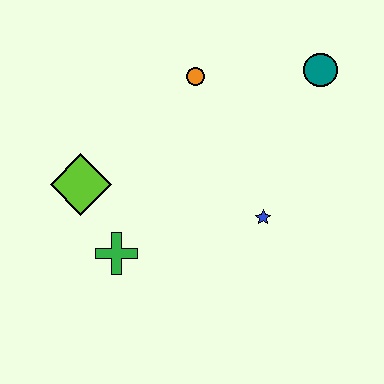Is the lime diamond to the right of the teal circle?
No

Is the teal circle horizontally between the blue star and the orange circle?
No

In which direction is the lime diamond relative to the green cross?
The lime diamond is above the green cross.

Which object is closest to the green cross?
The lime diamond is closest to the green cross.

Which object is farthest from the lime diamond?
The teal circle is farthest from the lime diamond.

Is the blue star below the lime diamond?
Yes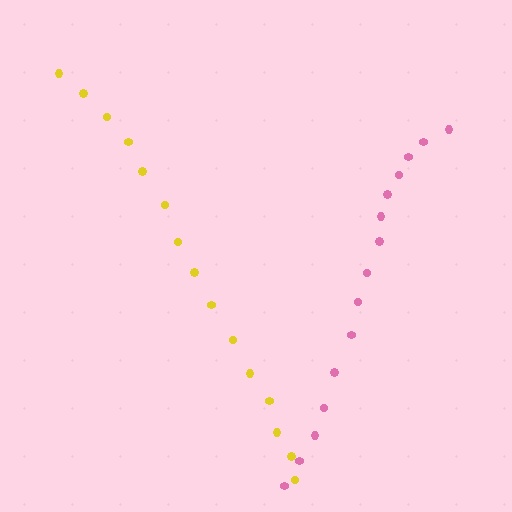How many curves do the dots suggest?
There are 2 distinct paths.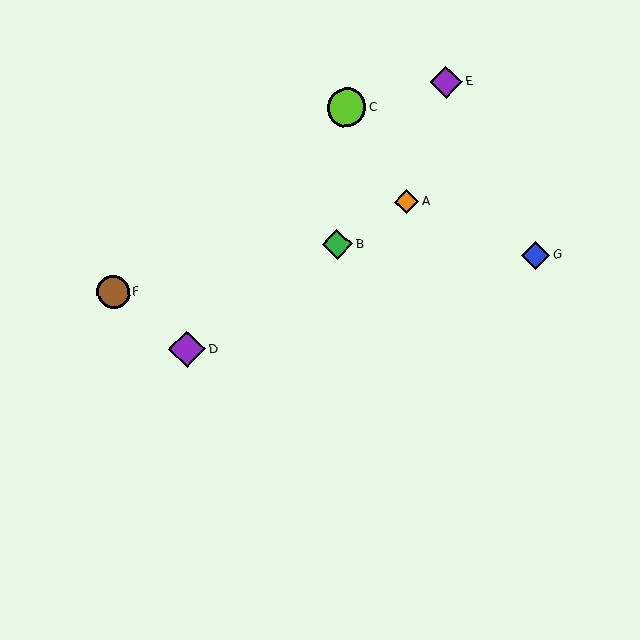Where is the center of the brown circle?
The center of the brown circle is at (113, 292).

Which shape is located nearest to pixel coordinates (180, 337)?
The purple diamond (labeled D) at (187, 349) is nearest to that location.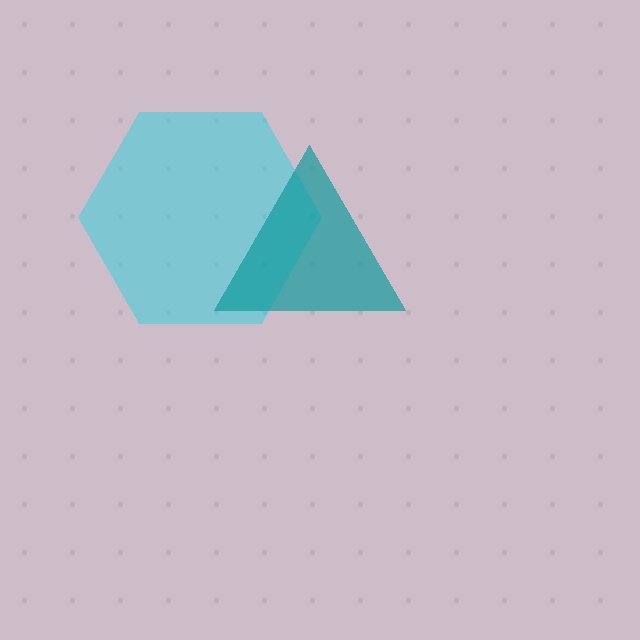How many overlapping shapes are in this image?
There are 2 overlapping shapes in the image.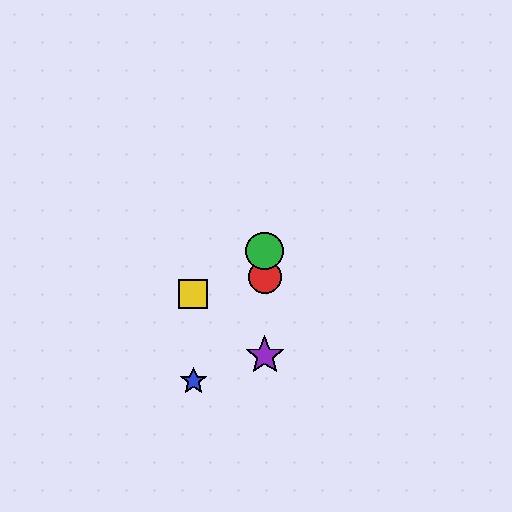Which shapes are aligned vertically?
The red circle, the green circle, the purple star are aligned vertically.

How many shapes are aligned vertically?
3 shapes (the red circle, the green circle, the purple star) are aligned vertically.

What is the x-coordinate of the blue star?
The blue star is at x≈193.